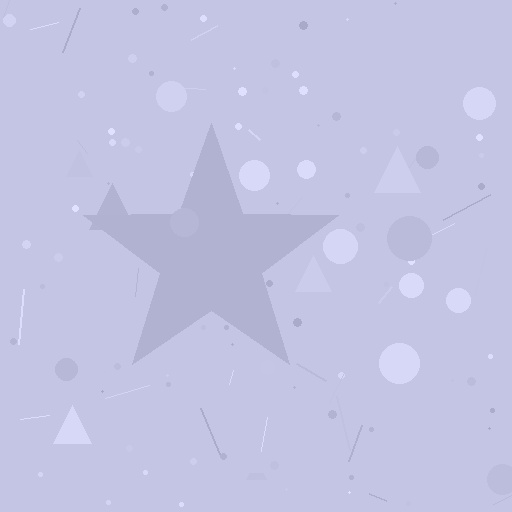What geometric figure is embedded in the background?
A star is embedded in the background.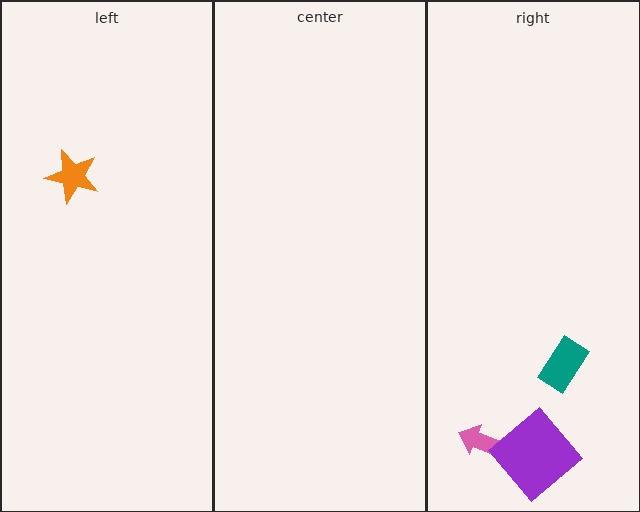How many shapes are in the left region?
1.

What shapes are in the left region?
The orange star.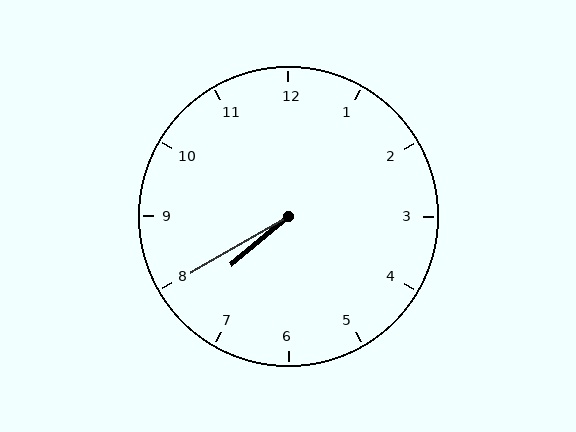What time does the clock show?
7:40.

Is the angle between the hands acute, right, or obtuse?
It is acute.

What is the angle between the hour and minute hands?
Approximately 10 degrees.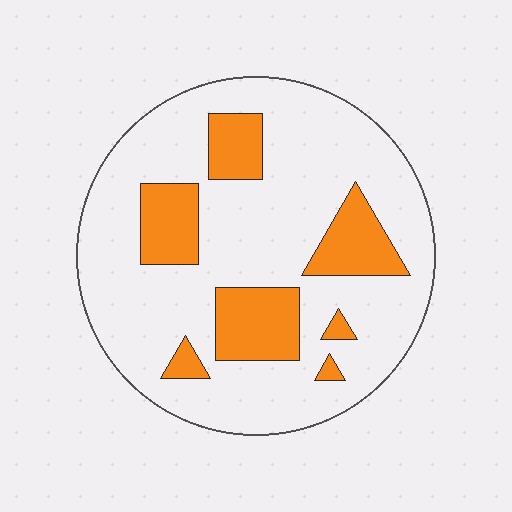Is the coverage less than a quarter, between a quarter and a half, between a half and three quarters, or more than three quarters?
Less than a quarter.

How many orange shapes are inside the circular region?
7.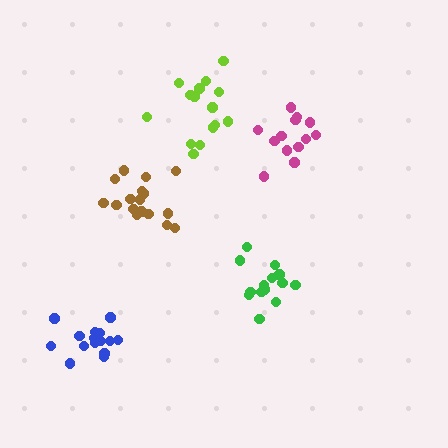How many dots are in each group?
Group 1: 13 dots, Group 2: 17 dots, Group 3: 15 dots, Group 4: 14 dots, Group 5: 15 dots (74 total).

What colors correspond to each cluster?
The clusters are colored: magenta, brown, lime, green, blue.